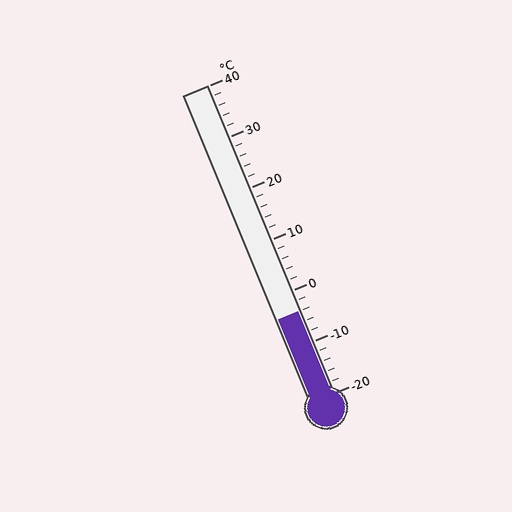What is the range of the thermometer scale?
The thermometer scale ranges from -20°C to 40°C.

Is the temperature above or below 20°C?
The temperature is below 20°C.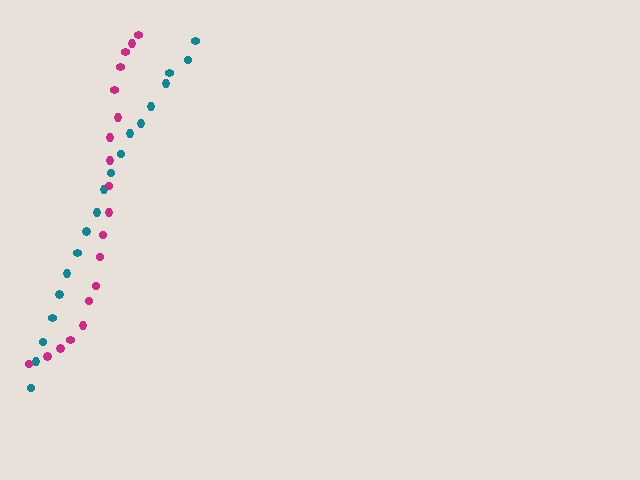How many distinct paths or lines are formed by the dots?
There are 2 distinct paths.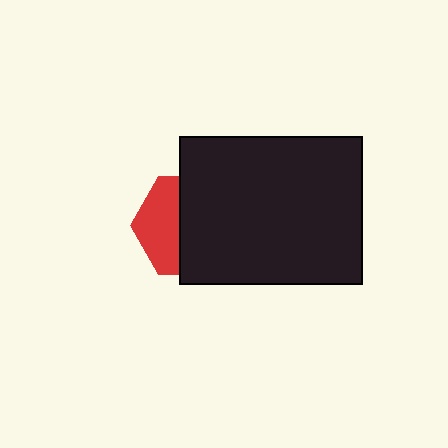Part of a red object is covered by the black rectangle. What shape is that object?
It is a hexagon.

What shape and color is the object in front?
The object in front is a black rectangle.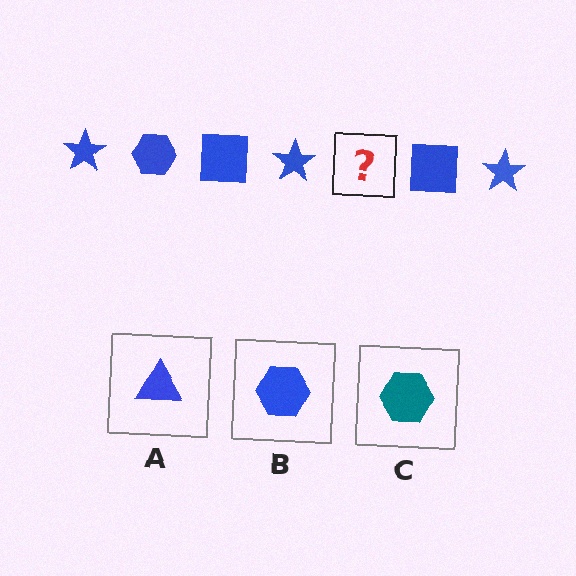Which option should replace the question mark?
Option B.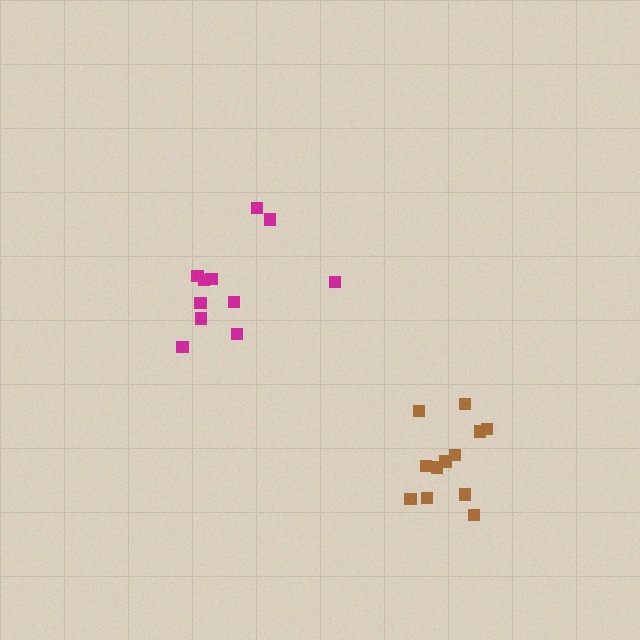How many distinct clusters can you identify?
There are 2 distinct clusters.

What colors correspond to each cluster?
The clusters are colored: magenta, brown.